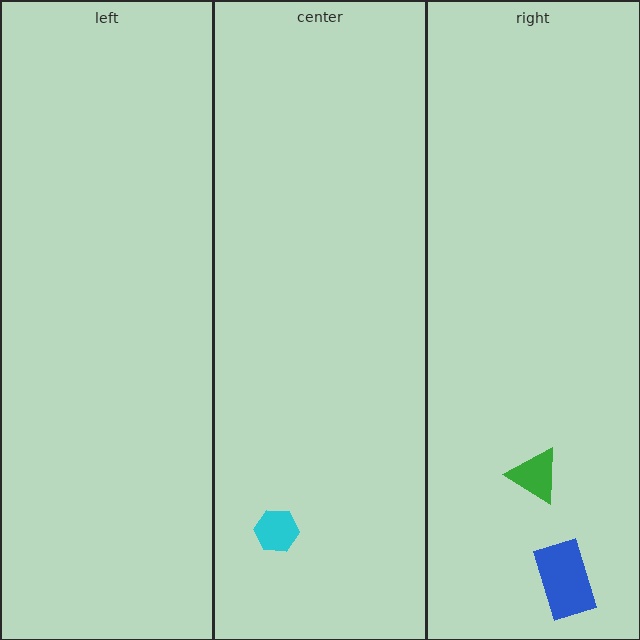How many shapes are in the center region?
1.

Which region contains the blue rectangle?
The right region.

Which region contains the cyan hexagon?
The center region.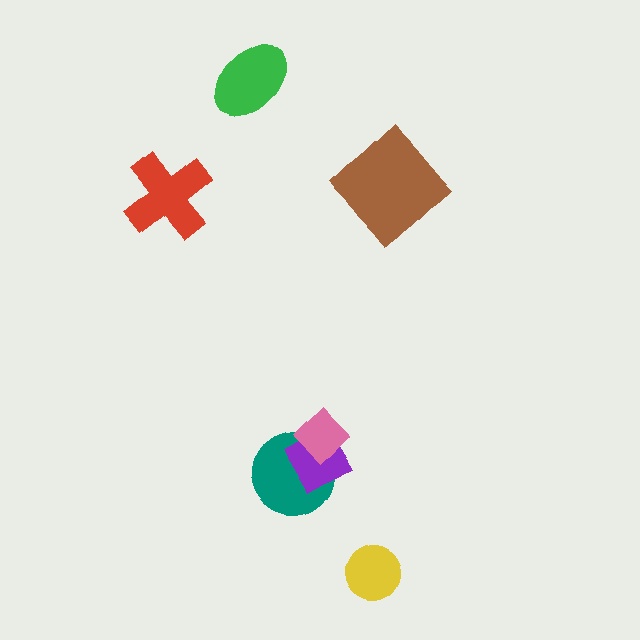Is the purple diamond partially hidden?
Yes, it is partially covered by another shape.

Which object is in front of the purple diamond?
The pink diamond is in front of the purple diamond.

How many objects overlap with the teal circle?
2 objects overlap with the teal circle.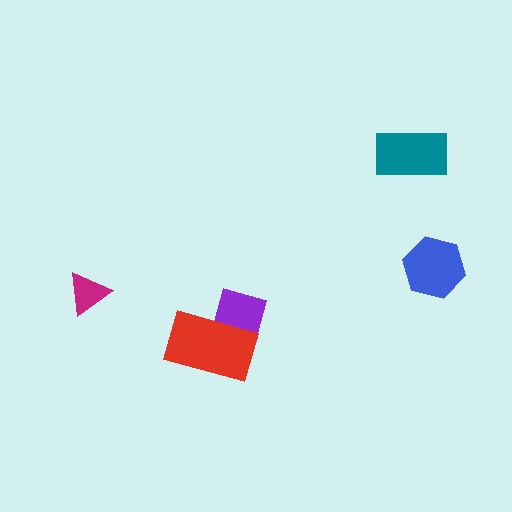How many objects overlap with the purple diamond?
1 object overlaps with the purple diamond.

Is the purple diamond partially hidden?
Yes, it is partially covered by another shape.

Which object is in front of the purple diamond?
The red rectangle is in front of the purple diamond.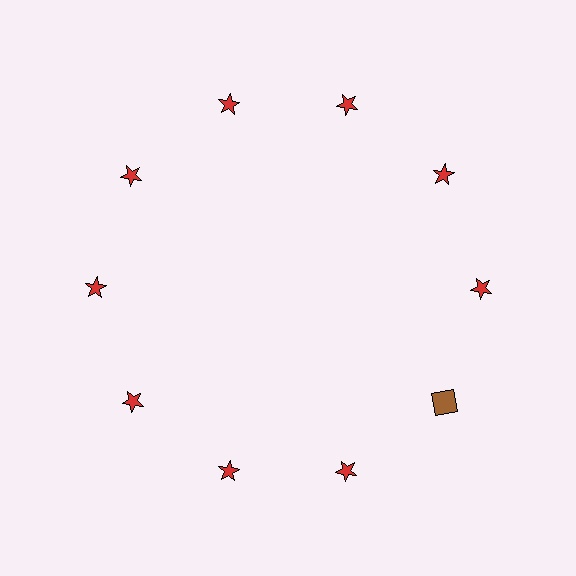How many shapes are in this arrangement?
There are 10 shapes arranged in a ring pattern.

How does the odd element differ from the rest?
It differs in both color (brown instead of red) and shape (square instead of star).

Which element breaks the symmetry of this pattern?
The brown square at roughly the 4 o'clock position breaks the symmetry. All other shapes are red stars.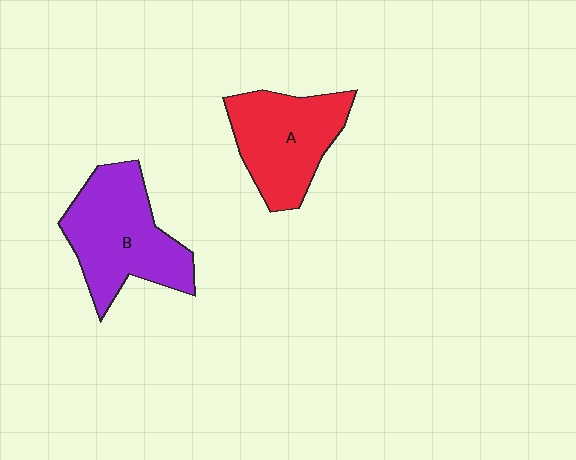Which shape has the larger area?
Shape B (purple).